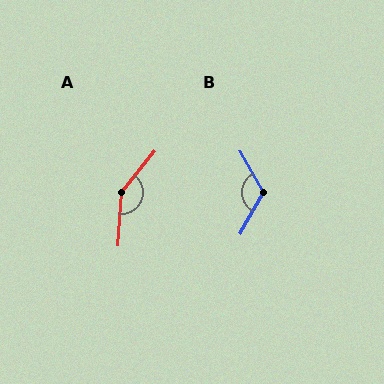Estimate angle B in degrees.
Approximately 121 degrees.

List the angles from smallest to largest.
B (121°), A (144°).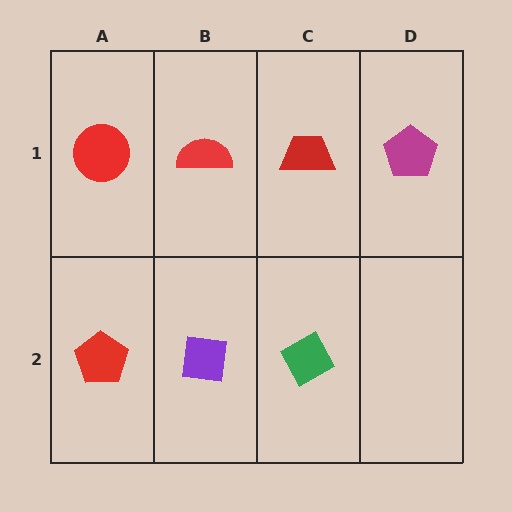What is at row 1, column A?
A red circle.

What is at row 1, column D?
A magenta pentagon.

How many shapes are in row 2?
3 shapes.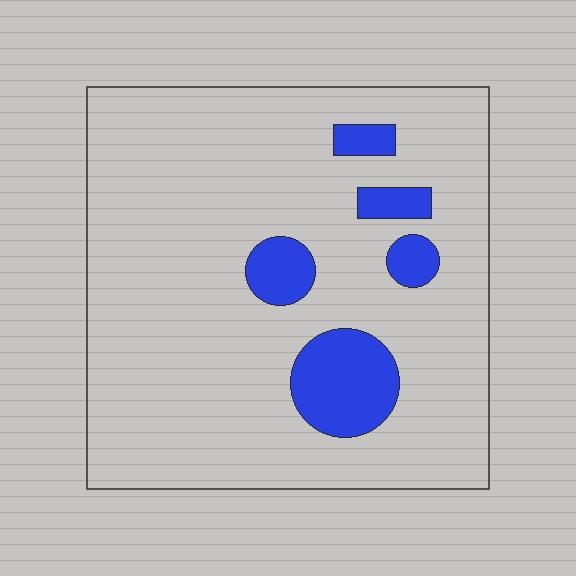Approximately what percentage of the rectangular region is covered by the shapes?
Approximately 10%.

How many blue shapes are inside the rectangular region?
5.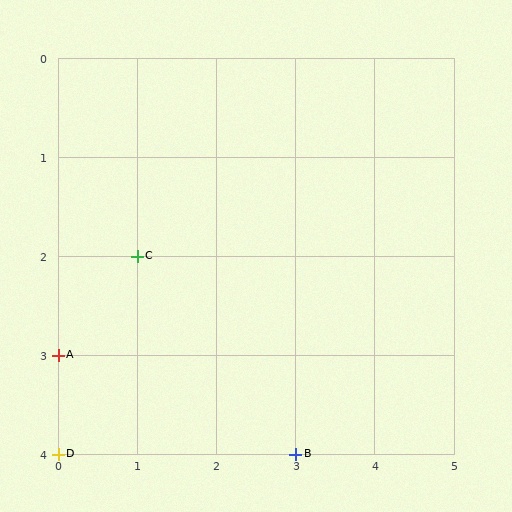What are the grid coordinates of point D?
Point D is at grid coordinates (0, 4).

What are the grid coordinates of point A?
Point A is at grid coordinates (0, 3).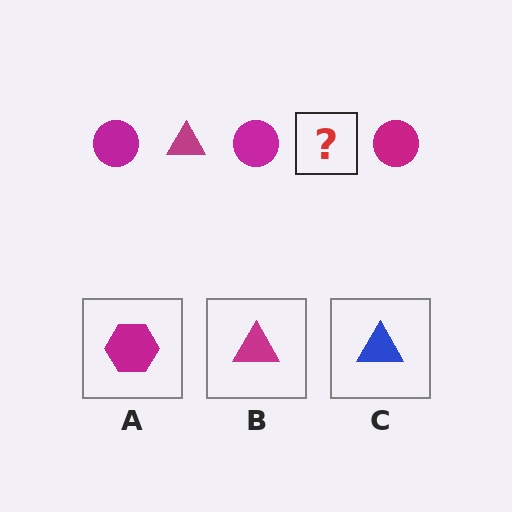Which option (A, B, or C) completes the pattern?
B.